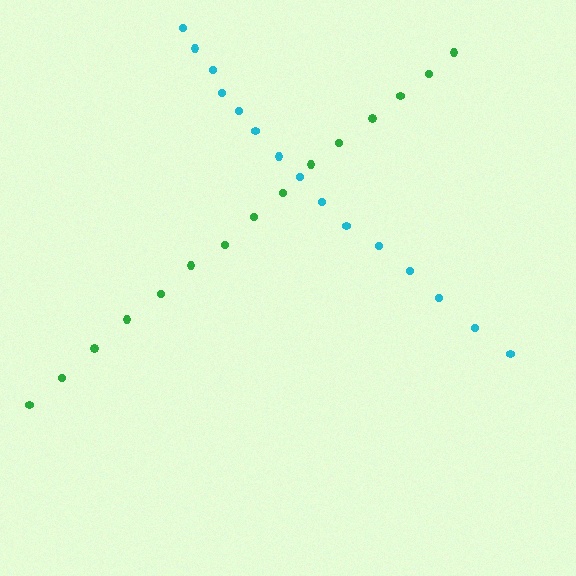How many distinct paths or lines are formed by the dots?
There are 2 distinct paths.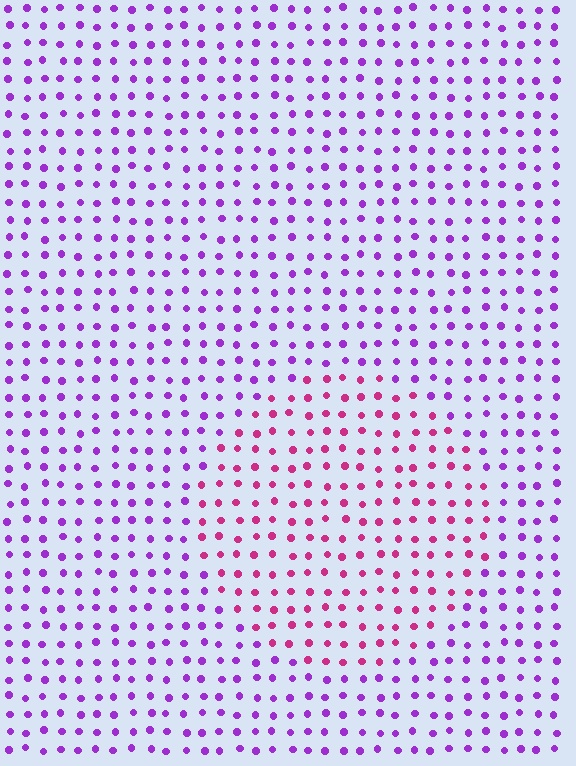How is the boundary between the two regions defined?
The boundary is defined purely by a slight shift in hue (about 44 degrees). Spacing, size, and orientation are identical on both sides.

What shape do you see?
I see a circle.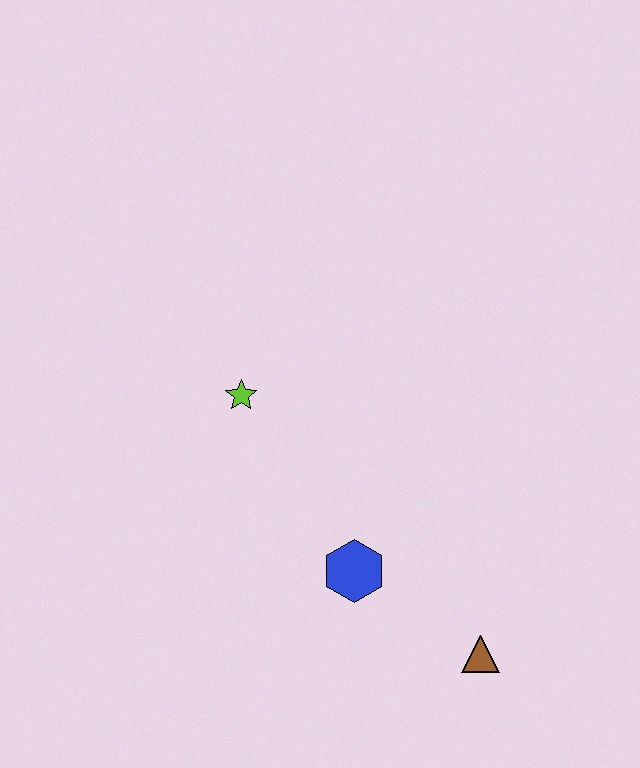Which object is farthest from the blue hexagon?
The lime star is farthest from the blue hexagon.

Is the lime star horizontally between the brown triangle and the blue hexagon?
No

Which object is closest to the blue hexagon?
The brown triangle is closest to the blue hexagon.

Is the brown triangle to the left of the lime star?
No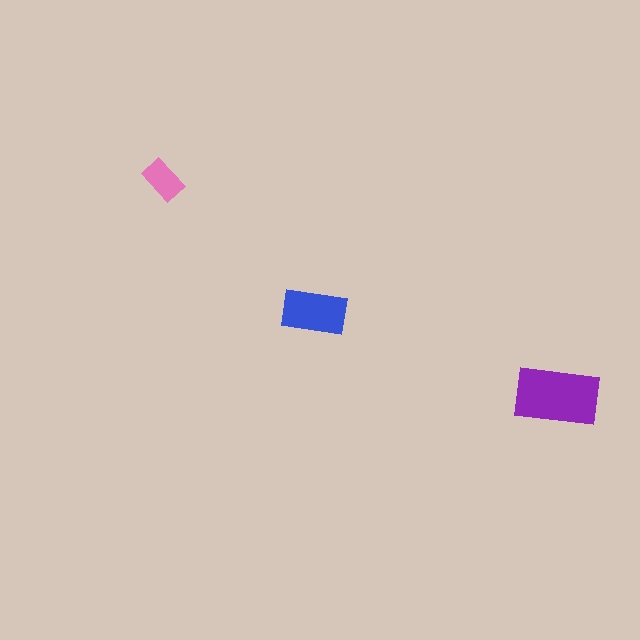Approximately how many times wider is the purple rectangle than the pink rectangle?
About 2 times wider.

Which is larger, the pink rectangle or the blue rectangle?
The blue one.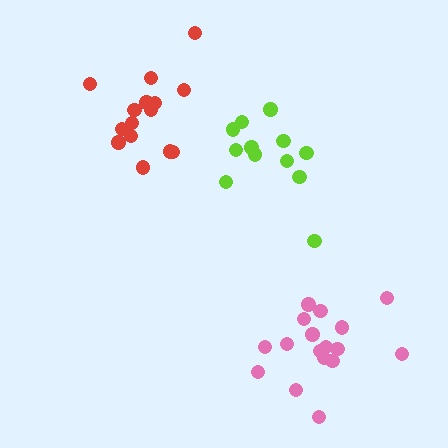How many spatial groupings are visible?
There are 3 spatial groupings.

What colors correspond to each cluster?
The clusters are colored: red, lime, pink.